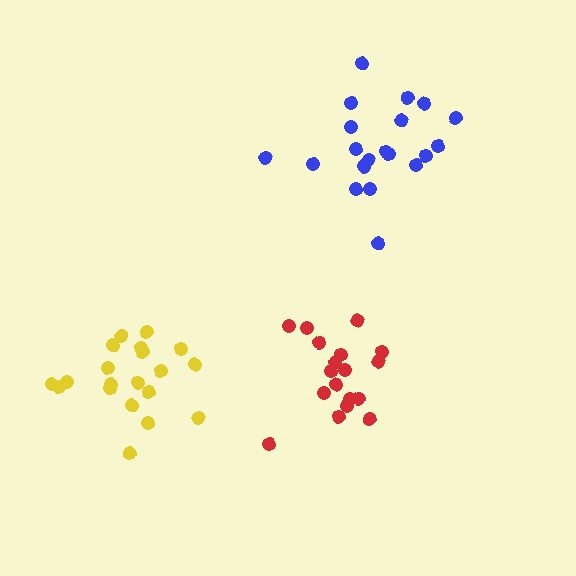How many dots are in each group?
Group 1: 18 dots, Group 2: 20 dots, Group 3: 20 dots (58 total).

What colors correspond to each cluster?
The clusters are colored: red, blue, yellow.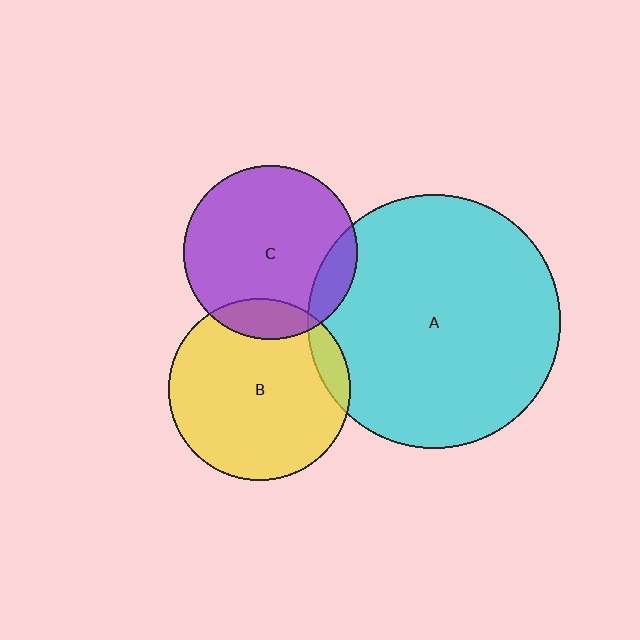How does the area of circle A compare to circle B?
Approximately 1.9 times.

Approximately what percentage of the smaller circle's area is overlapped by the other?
Approximately 10%.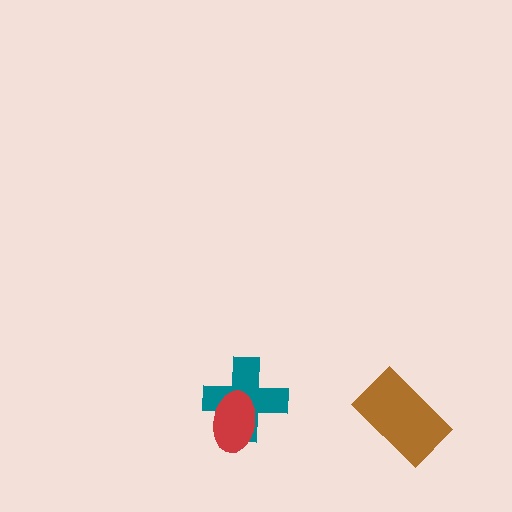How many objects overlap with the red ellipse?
1 object overlaps with the red ellipse.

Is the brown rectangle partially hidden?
No, no other shape covers it.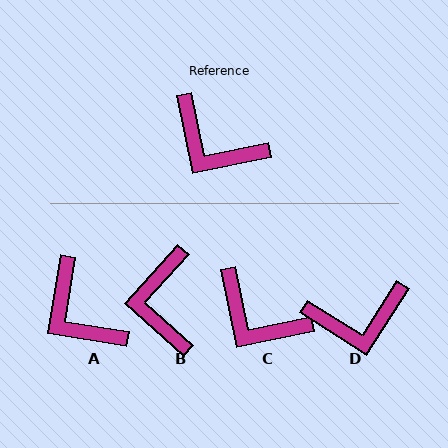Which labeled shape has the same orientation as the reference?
C.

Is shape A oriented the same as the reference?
No, it is off by about 20 degrees.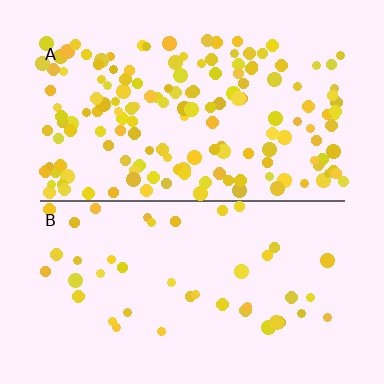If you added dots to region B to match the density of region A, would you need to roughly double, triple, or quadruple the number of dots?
Approximately quadruple.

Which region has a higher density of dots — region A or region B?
A (the top).